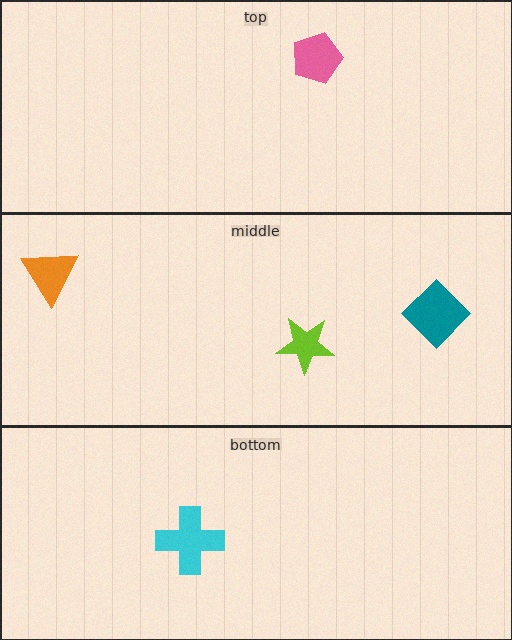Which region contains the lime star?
The middle region.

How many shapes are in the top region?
1.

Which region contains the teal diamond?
The middle region.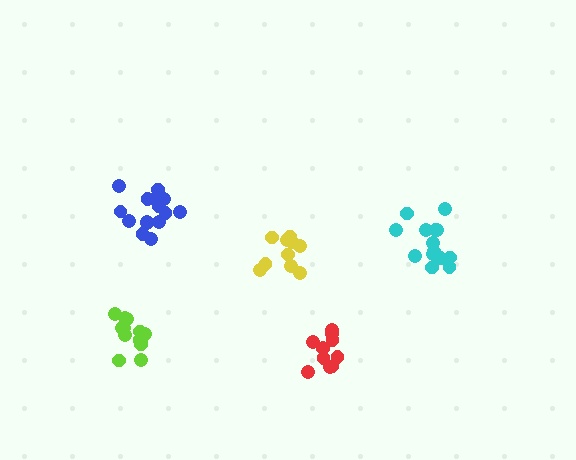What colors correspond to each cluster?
The clusters are colored: lime, red, cyan, blue, yellow.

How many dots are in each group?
Group 1: 13 dots, Group 2: 11 dots, Group 3: 14 dots, Group 4: 15 dots, Group 5: 10 dots (63 total).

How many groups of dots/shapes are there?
There are 5 groups.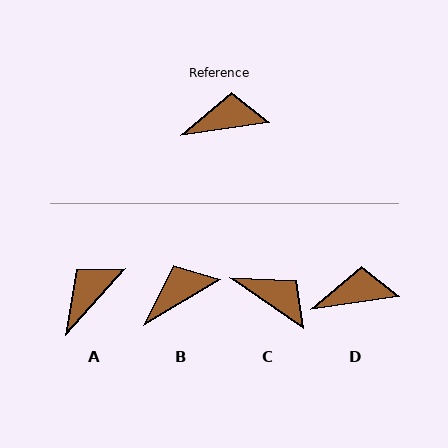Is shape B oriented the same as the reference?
No, it is off by about 23 degrees.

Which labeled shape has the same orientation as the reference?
D.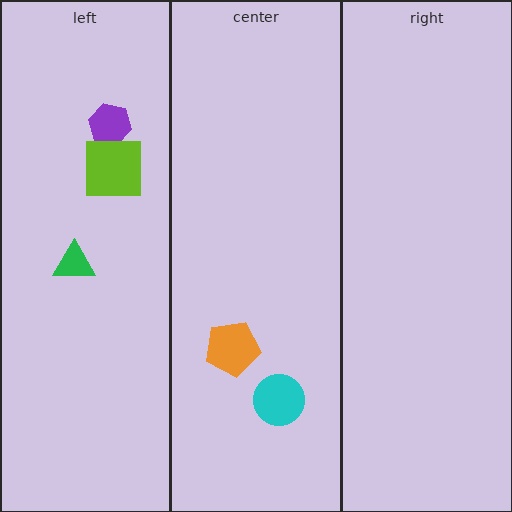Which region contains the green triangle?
The left region.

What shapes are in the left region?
The purple hexagon, the green triangle, the lime square.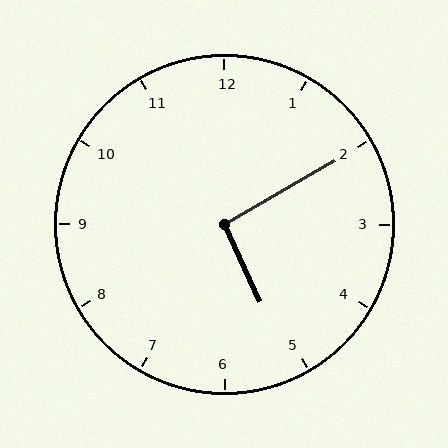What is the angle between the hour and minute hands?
Approximately 95 degrees.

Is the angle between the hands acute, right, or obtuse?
It is right.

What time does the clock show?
5:10.